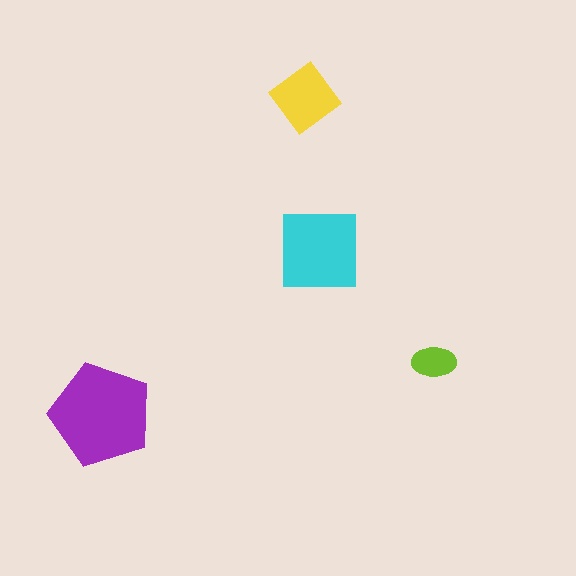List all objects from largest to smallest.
The purple pentagon, the cyan square, the yellow diamond, the lime ellipse.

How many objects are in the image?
There are 4 objects in the image.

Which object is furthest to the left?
The purple pentagon is leftmost.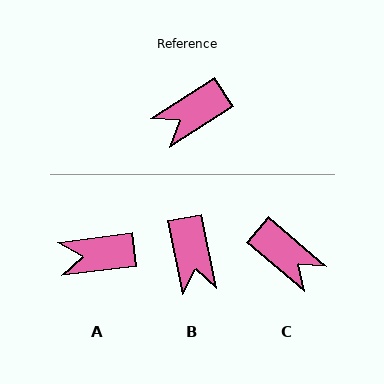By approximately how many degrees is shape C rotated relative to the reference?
Approximately 107 degrees counter-clockwise.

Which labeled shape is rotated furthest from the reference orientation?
C, about 107 degrees away.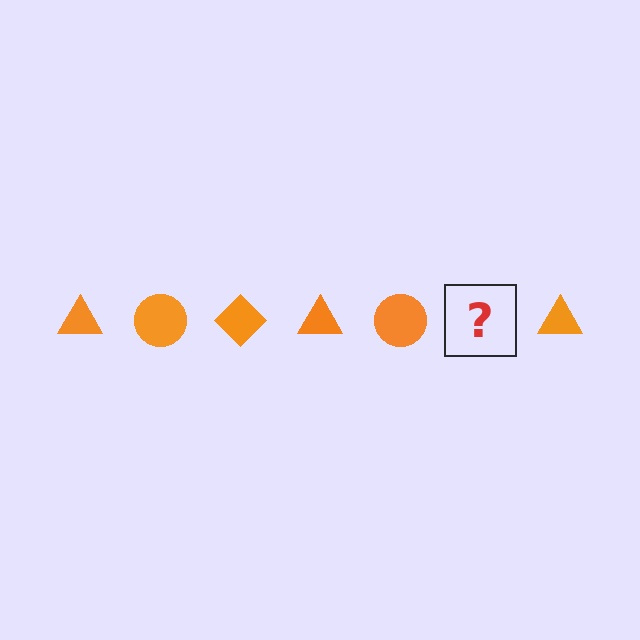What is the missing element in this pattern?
The missing element is an orange diamond.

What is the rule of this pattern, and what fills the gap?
The rule is that the pattern cycles through triangle, circle, diamond shapes in orange. The gap should be filled with an orange diamond.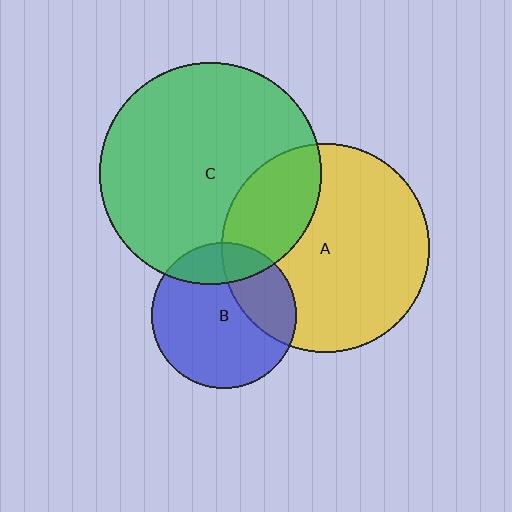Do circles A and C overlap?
Yes.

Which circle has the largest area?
Circle C (green).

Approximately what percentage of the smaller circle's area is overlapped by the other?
Approximately 25%.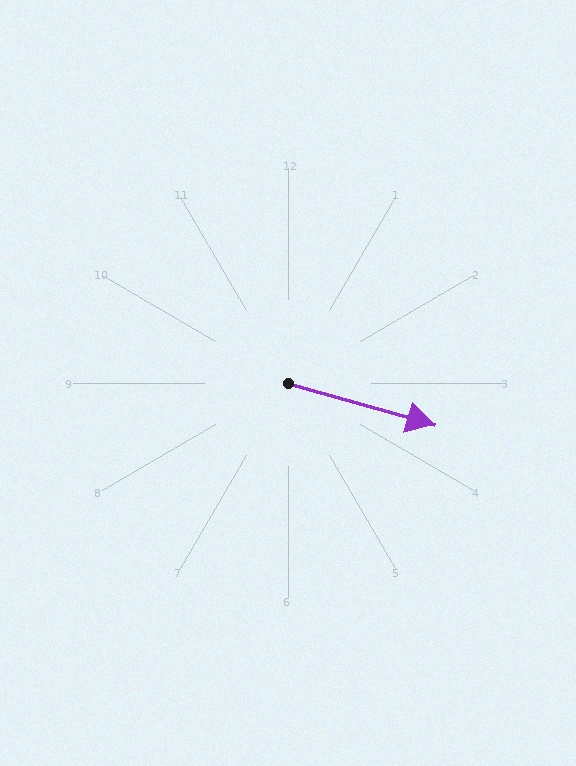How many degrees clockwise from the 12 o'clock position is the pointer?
Approximately 106 degrees.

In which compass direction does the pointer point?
East.